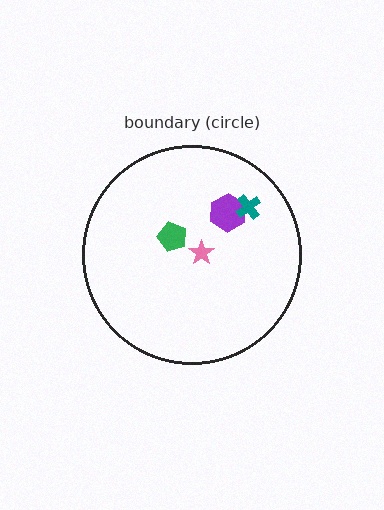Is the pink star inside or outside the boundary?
Inside.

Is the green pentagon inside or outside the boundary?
Inside.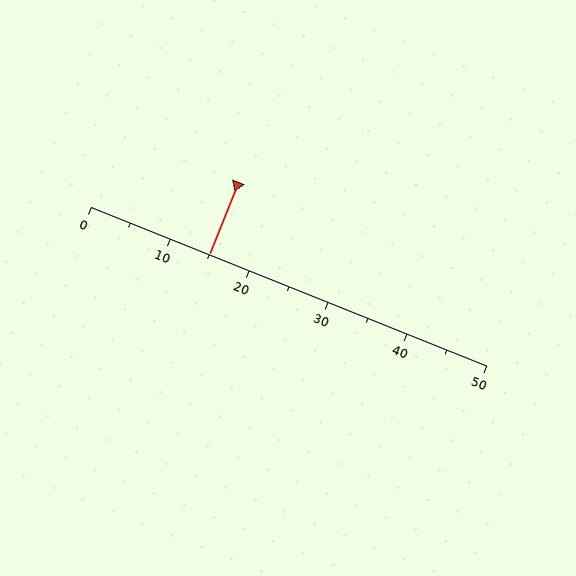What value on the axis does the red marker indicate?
The marker indicates approximately 15.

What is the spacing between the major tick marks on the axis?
The major ticks are spaced 10 apart.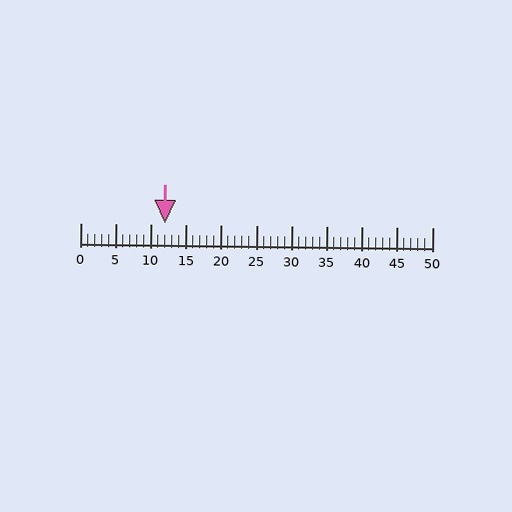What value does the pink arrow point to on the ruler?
The pink arrow points to approximately 12.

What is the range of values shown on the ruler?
The ruler shows values from 0 to 50.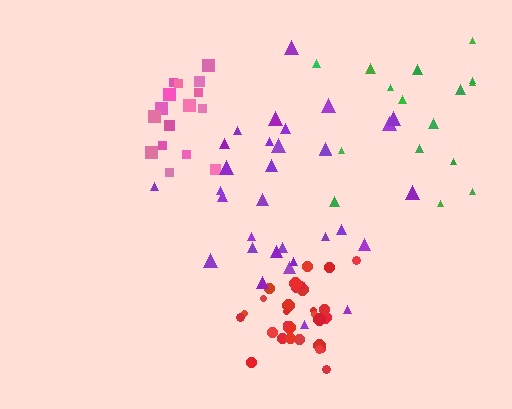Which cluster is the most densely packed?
Red.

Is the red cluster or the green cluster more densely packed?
Red.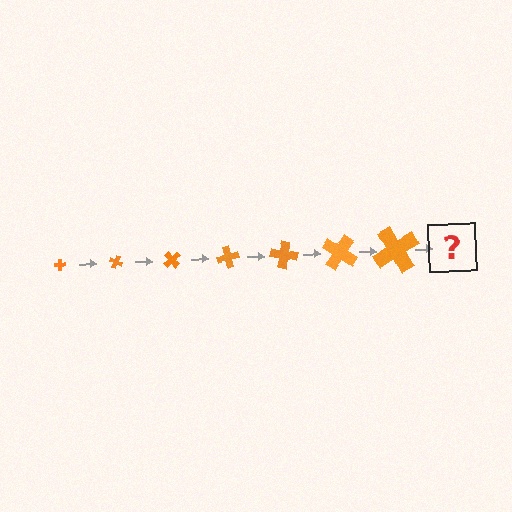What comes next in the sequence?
The next element should be a cross, larger than the previous one and rotated 175 degrees from the start.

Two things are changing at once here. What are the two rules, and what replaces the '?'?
The two rules are that the cross grows larger each step and it rotates 25 degrees each step. The '?' should be a cross, larger than the previous one and rotated 175 degrees from the start.